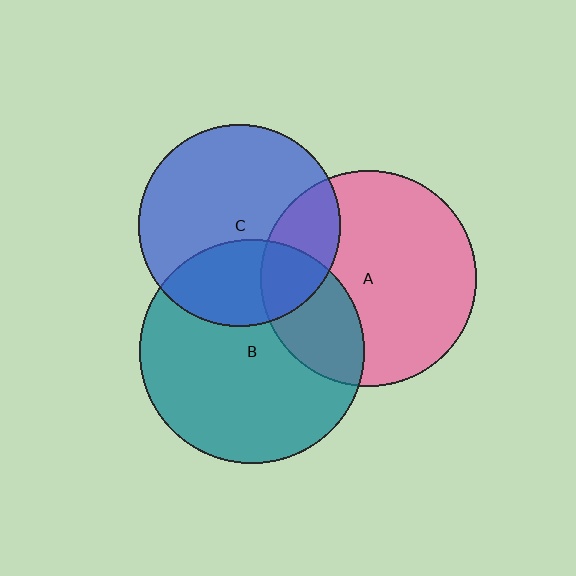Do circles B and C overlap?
Yes.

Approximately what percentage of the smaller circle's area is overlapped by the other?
Approximately 30%.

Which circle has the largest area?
Circle B (teal).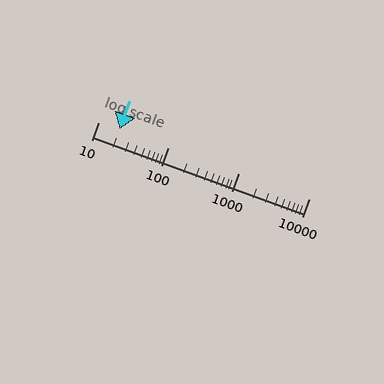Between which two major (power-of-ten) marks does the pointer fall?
The pointer is between 10 and 100.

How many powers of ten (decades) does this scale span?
The scale spans 3 decades, from 10 to 10000.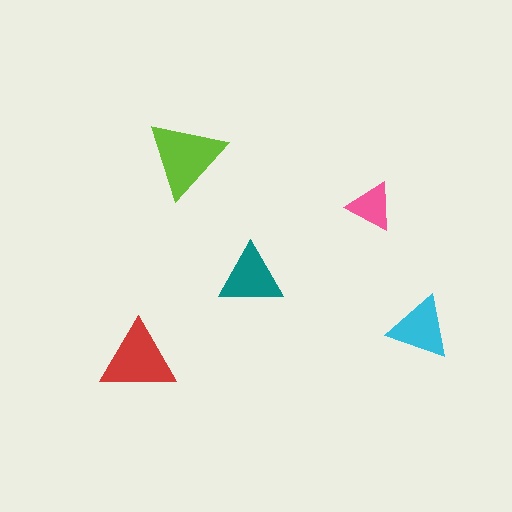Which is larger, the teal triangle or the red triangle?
The red one.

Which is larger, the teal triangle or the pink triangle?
The teal one.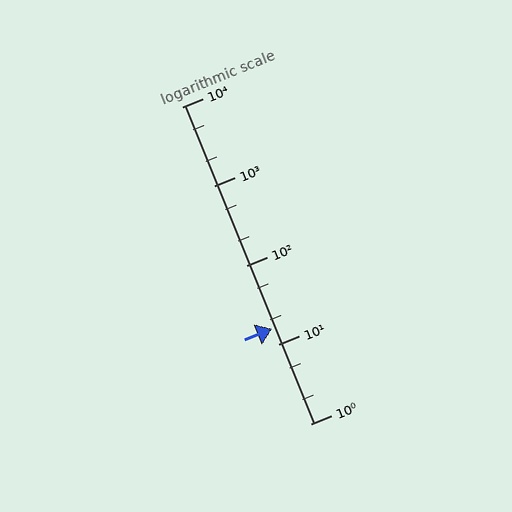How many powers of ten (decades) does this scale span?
The scale spans 4 decades, from 1 to 10000.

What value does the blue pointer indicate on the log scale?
The pointer indicates approximately 16.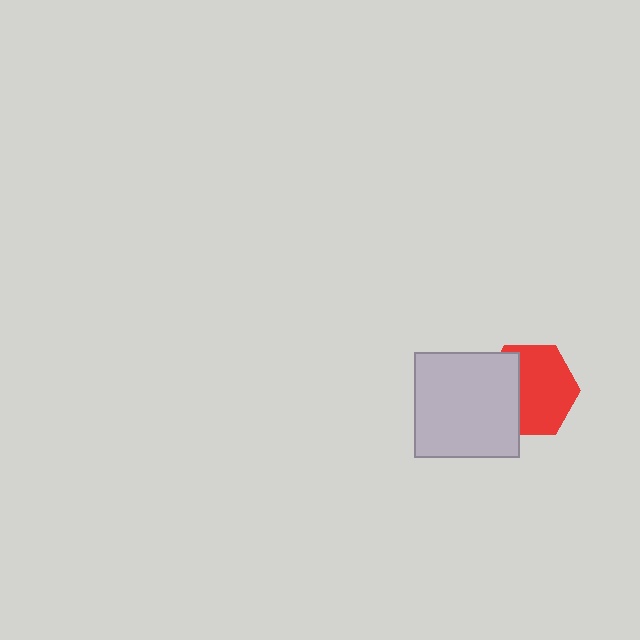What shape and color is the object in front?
The object in front is a light gray square.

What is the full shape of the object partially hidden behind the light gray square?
The partially hidden object is a red hexagon.